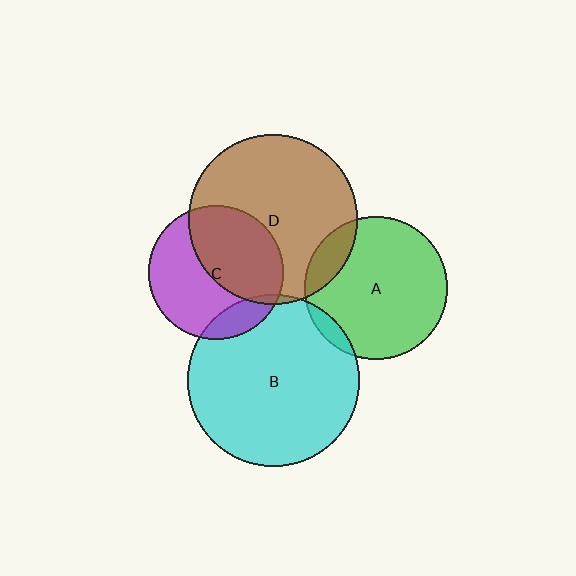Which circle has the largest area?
Circle B (cyan).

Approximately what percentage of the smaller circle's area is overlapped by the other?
Approximately 45%.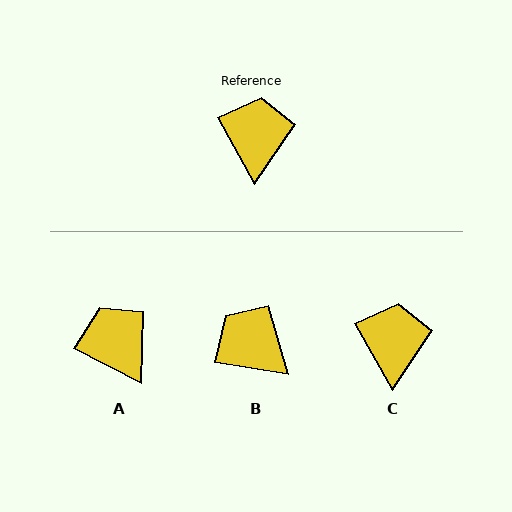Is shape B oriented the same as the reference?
No, it is off by about 51 degrees.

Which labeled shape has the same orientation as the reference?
C.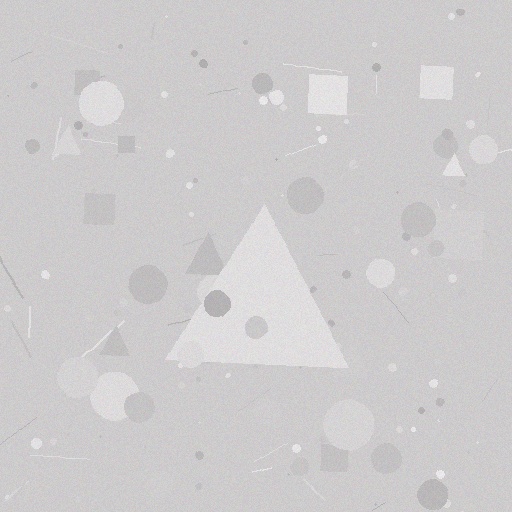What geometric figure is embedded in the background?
A triangle is embedded in the background.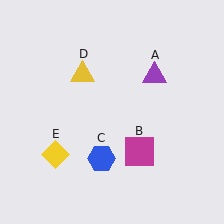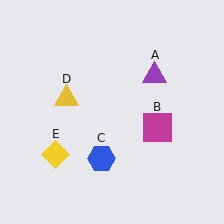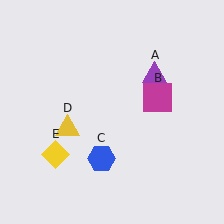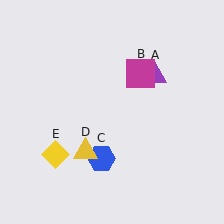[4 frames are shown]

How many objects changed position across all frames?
2 objects changed position: magenta square (object B), yellow triangle (object D).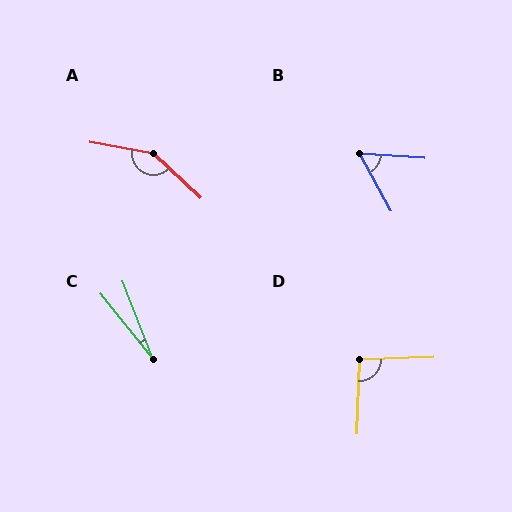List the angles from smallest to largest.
C (18°), B (57°), D (94°), A (147°).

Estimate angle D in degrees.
Approximately 94 degrees.